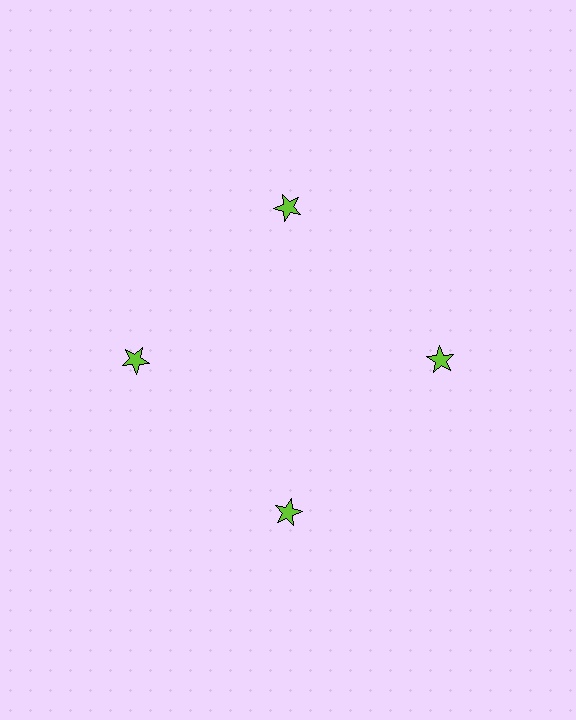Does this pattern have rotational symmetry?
Yes, this pattern has 4-fold rotational symmetry. It looks the same after rotating 90 degrees around the center.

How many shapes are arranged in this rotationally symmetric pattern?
There are 4 shapes, arranged in 4 groups of 1.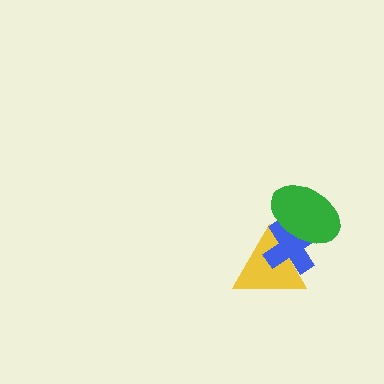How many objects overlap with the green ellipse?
2 objects overlap with the green ellipse.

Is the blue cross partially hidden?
Yes, it is partially covered by another shape.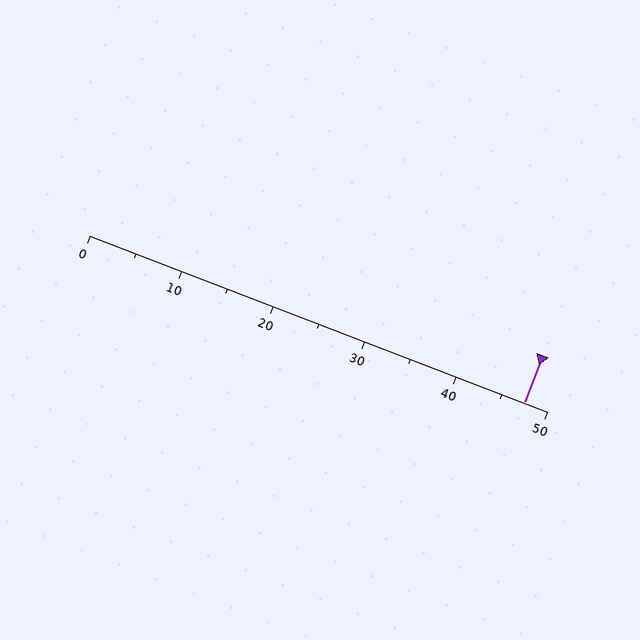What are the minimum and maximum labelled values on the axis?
The axis runs from 0 to 50.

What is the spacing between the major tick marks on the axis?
The major ticks are spaced 10 apart.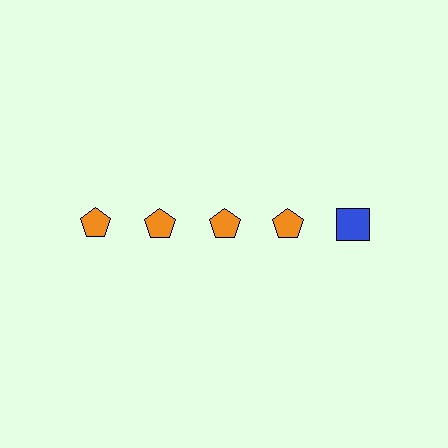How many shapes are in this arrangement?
There are 5 shapes arranged in a grid pattern.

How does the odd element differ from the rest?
It differs in both color (blue instead of orange) and shape (square instead of pentagon).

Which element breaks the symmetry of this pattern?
The blue square in the top row, rightmost column breaks the symmetry. All other shapes are orange pentagons.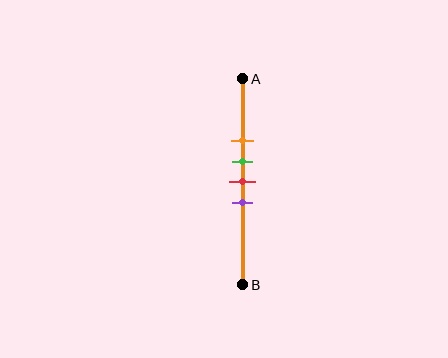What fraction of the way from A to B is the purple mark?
The purple mark is approximately 60% (0.6) of the way from A to B.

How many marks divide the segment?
There are 4 marks dividing the segment.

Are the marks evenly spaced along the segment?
Yes, the marks are approximately evenly spaced.